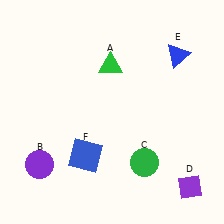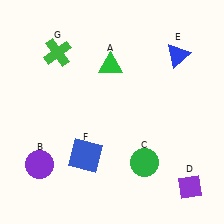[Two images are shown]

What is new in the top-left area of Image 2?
A green cross (G) was added in the top-left area of Image 2.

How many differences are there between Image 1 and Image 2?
There is 1 difference between the two images.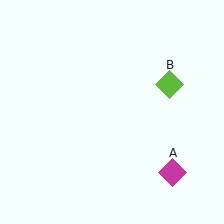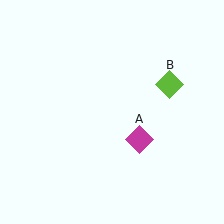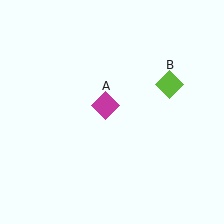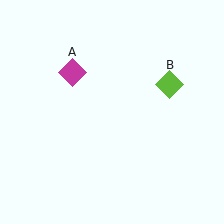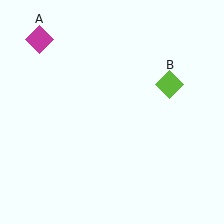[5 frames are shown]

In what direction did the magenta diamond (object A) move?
The magenta diamond (object A) moved up and to the left.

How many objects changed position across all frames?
1 object changed position: magenta diamond (object A).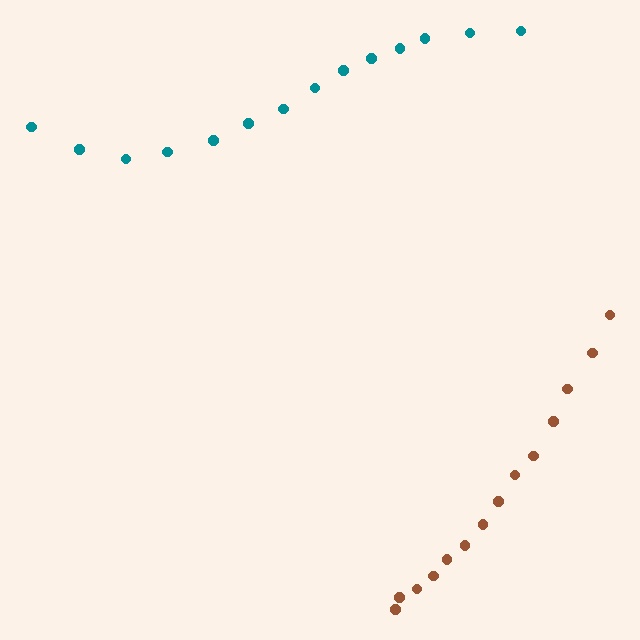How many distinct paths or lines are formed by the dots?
There are 2 distinct paths.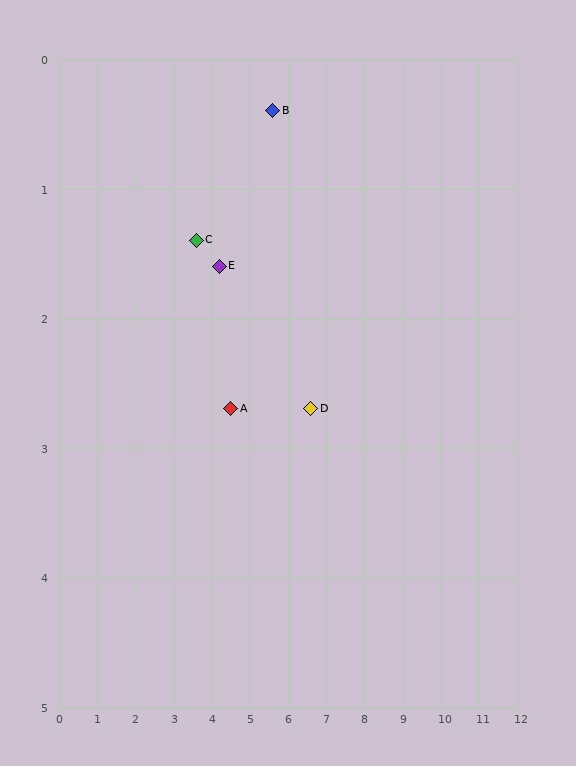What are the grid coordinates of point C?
Point C is at approximately (3.6, 1.4).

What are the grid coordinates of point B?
Point B is at approximately (5.6, 0.4).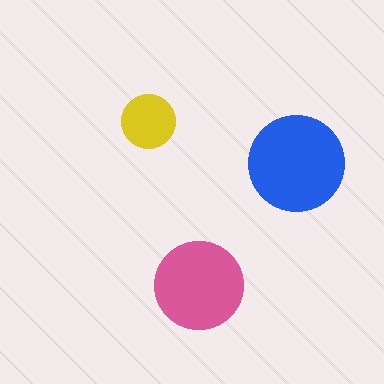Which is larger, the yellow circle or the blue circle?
The blue one.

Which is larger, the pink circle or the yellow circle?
The pink one.